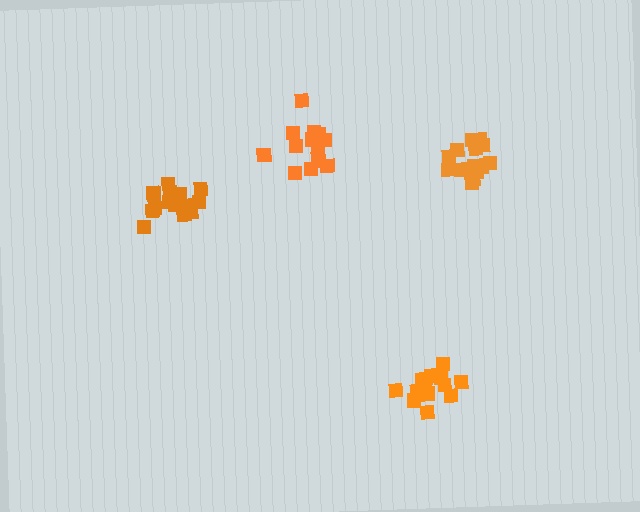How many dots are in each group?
Group 1: 17 dots, Group 2: 14 dots, Group 3: 16 dots, Group 4: 16 dots (63 total).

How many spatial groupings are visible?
There are 4 spatial groupings.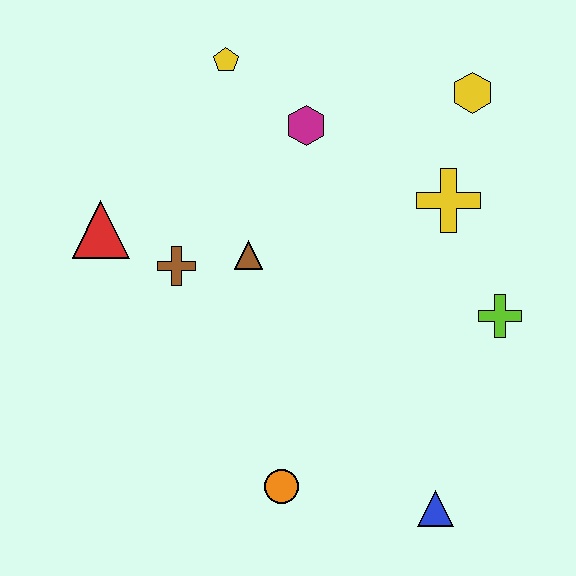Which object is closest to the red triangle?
The brown cross is closest to the red triangle.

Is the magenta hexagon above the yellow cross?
Yes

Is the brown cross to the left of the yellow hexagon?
Yes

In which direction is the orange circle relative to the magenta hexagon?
The orange circle is below the magenta hexagon.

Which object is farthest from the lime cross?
The red triangle is farthest from the lime cross.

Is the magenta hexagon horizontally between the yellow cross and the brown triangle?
Yes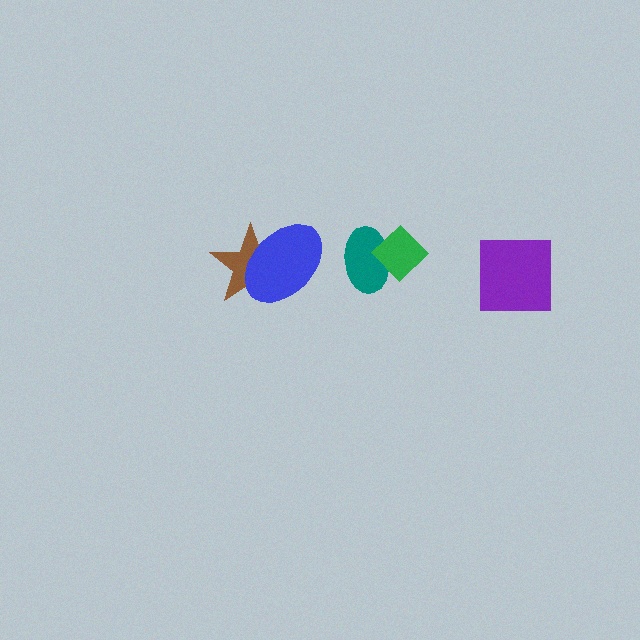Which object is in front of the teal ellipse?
The green diamond is in front of the teal ellipse.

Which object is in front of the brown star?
The blue ellipse is in front of the brown star.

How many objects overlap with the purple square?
0 objects overlap with the purple square.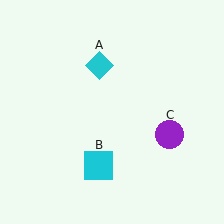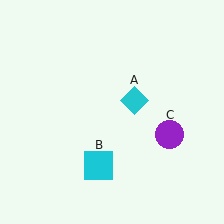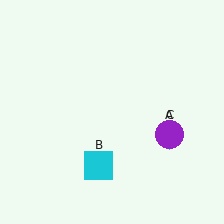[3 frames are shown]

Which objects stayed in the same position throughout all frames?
Cyan square (object B) and purple circle (object C) remained stationary.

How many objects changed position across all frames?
1 object changed position: cyan diamond (object A).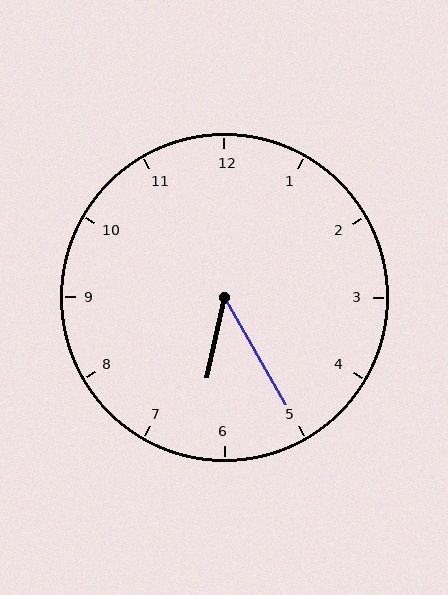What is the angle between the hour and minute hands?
Approximately 42 degrees.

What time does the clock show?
6:25.